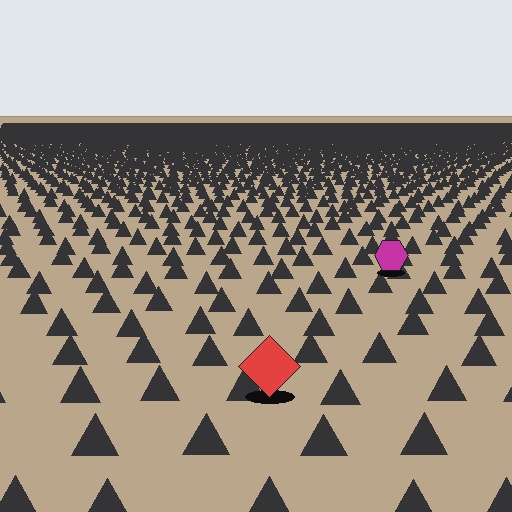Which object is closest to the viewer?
The red diamond is closest. The texture marks near it are larger and more spread out.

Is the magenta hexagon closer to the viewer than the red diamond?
No. The red diamond is closer — you can tell from the texture gradient: the ground texture is coarser near it.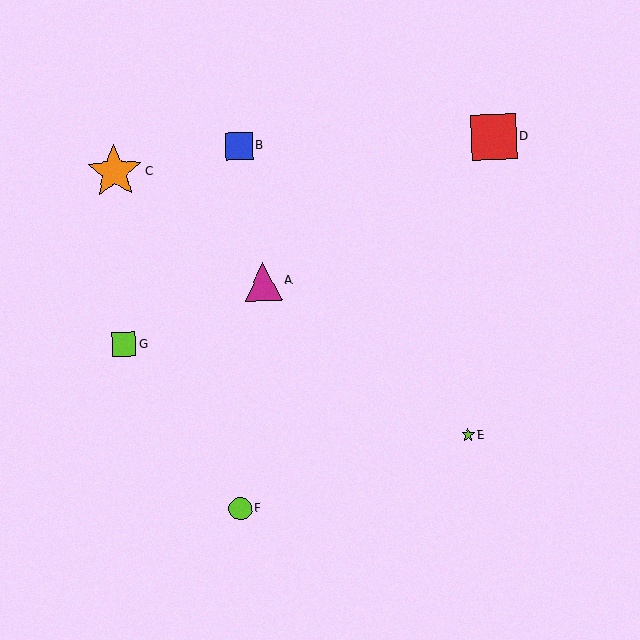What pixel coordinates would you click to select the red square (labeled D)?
Click at (494, 137) to select the red square D.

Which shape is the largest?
The orange star (labeled C) is the largest.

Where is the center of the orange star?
The center of the orange star is at (115, 172).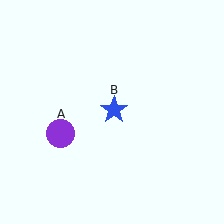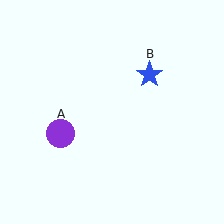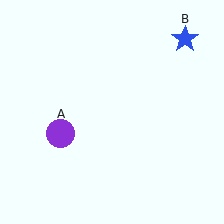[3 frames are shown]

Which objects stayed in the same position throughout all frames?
Purple circle (object A) remained stationary.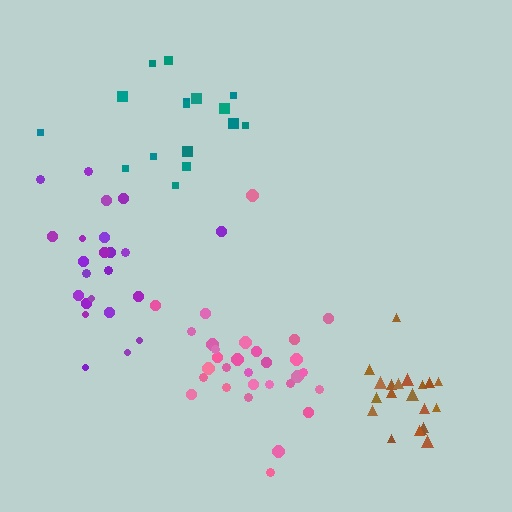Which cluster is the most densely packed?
Brown.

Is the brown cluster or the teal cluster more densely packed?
Brown.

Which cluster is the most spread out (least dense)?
Teal.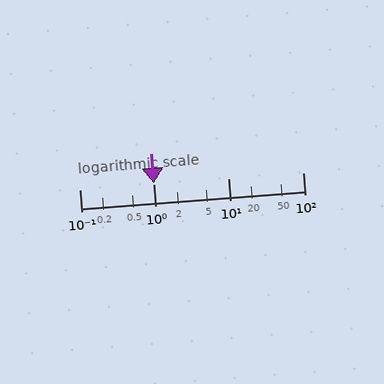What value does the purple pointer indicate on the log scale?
The pointer indicates approximately 1.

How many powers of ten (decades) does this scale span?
The scale spans 3 decades, from 0.1 to 100.